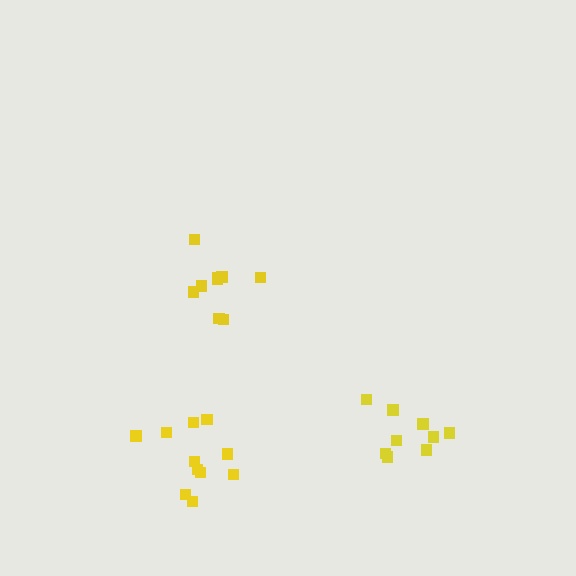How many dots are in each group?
Group 1: 9 dots, Group 2: 11 dots, Group 3: 9 dots (29 total).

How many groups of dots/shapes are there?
There are 3 groups.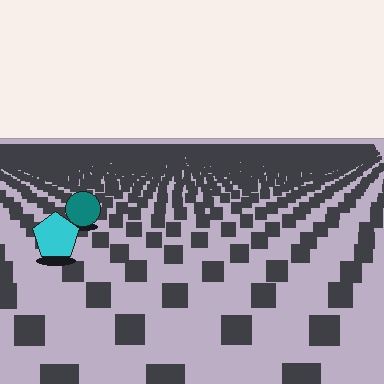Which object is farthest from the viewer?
The teal circle is farthest from the viewer. It appears smaller and the ground texture around it is denser.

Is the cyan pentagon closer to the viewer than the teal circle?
Yes. The cyan pentagon is closer — you can tell from the texture gradient: the ground texture is coarser near it.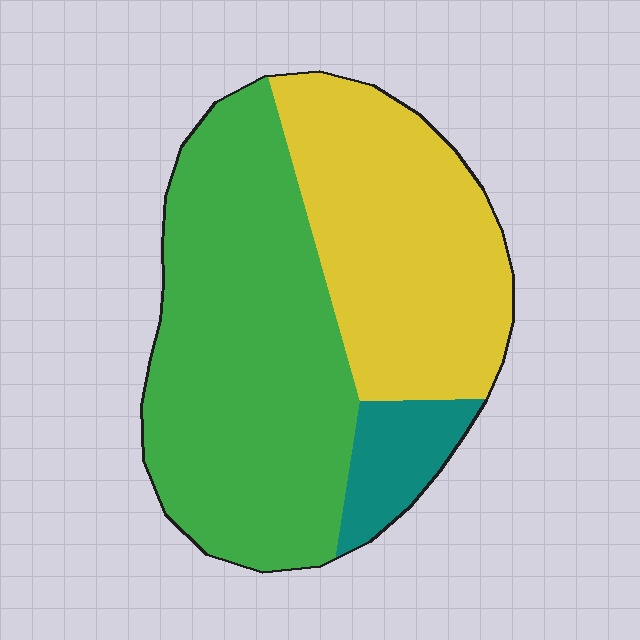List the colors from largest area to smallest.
From largest to smallest: green, yellow, teal.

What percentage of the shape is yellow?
Yellow covers 38% of the shape.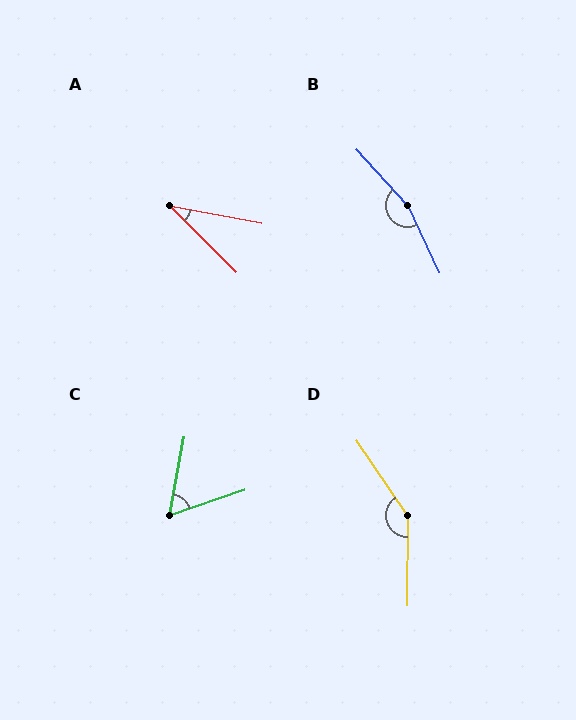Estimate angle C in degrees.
Approximately 61 degrees.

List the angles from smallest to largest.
A (35°), C (61°), D (146°), B (163°).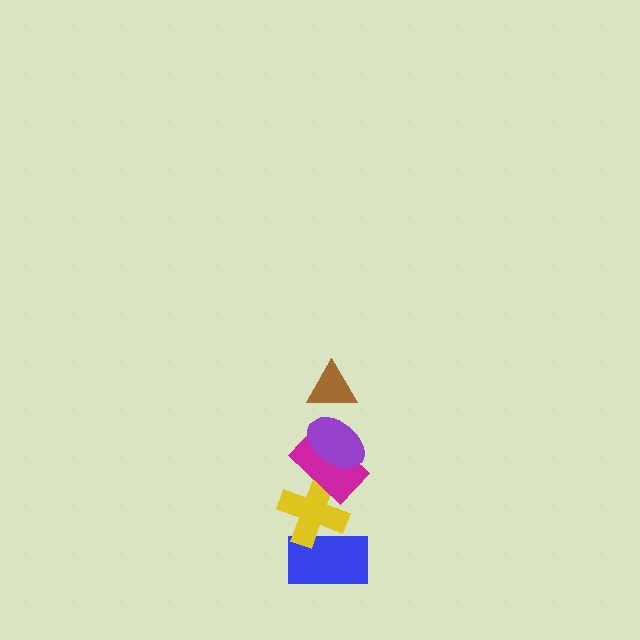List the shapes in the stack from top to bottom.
From top to bottom: the brown triangle, the purple ellipse, the magenta rectangle, the yellow cross, the blue rectangle.